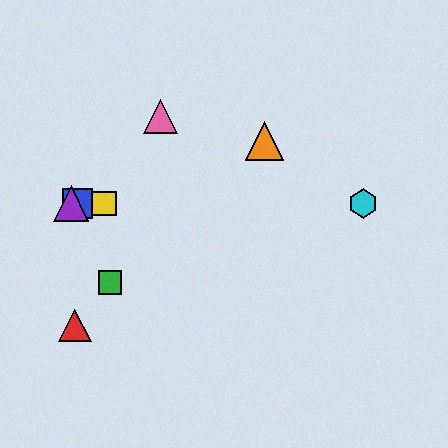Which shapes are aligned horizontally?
The blue square, the yellow square, the purple triangle, the cyan hexagon are aligned horizontally.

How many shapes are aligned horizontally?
4 shapes (the blue square, the yellow square, the purple triangle, the cyan hexagon) are aligned horizontally.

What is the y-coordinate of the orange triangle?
The orange triangle is at y≈141.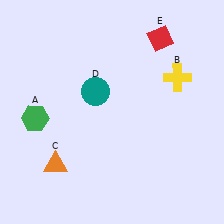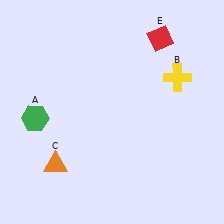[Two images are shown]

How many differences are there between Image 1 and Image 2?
There is 1 difference between the two images.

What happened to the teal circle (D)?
The teal circle (D) was removed in Image 2. It was in the top-left area of Image 1.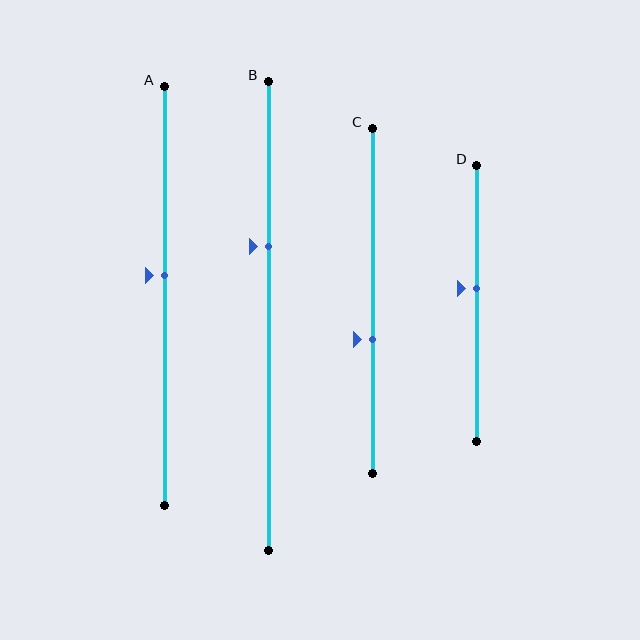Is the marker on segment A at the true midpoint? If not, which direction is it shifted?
No, the marker on segment A is shifted upward by about 5% of the segment length.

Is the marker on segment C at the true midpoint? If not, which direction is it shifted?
No, the marker on segment C is shifted downward by about 11% of the segment length.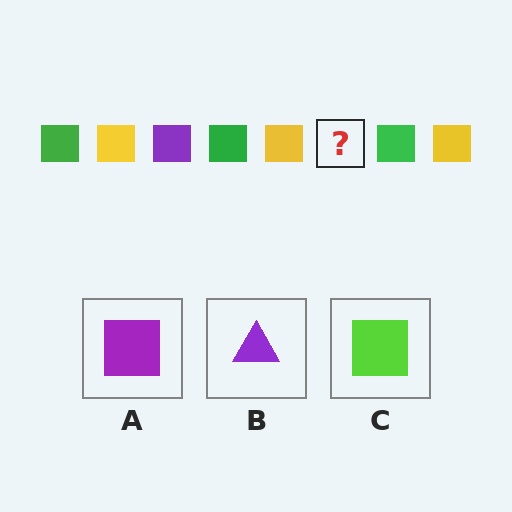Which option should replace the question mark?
Option A.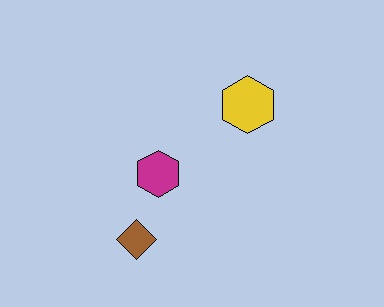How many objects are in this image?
There are 3 objects.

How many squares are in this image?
There are no squares.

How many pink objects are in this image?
There are no pink objects.